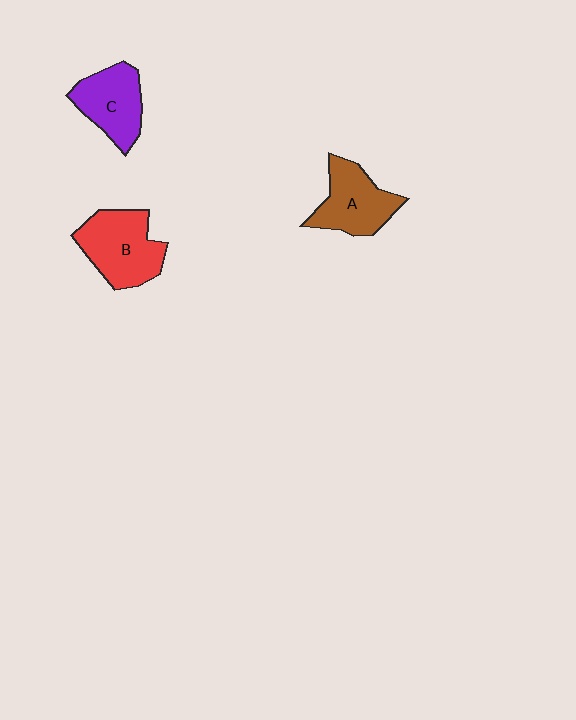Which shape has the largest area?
Shape B (red).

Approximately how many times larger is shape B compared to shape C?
Approximately 1.2 times.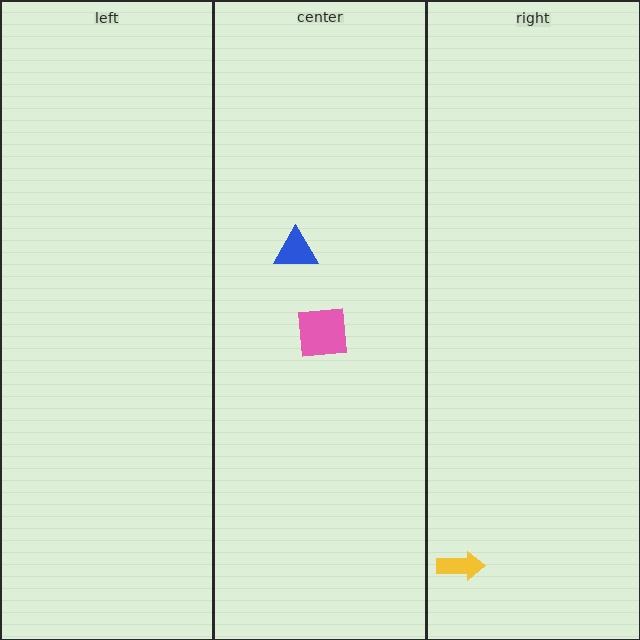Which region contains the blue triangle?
The center region.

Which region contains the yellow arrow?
The right region.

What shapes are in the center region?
The blue triangle, the pink square.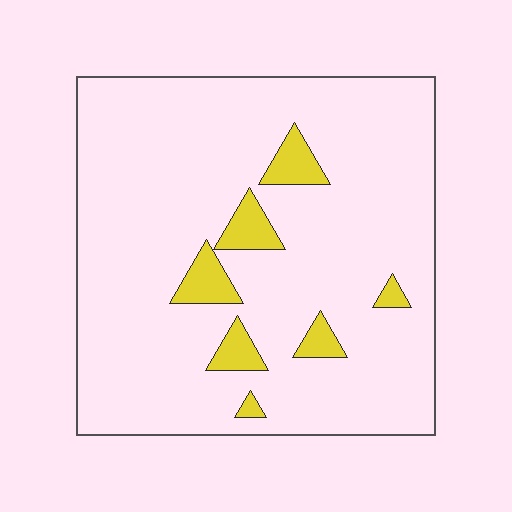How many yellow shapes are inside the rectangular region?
7.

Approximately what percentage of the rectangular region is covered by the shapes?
Approximately 10%.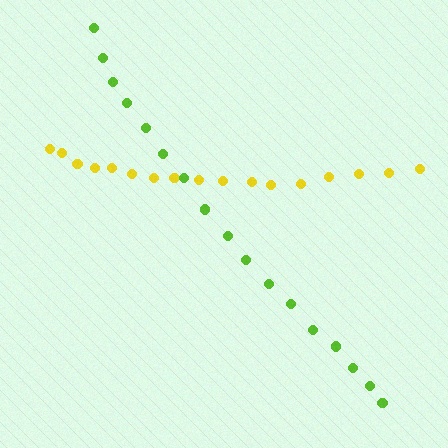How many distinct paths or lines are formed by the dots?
There are 2 distinct paths.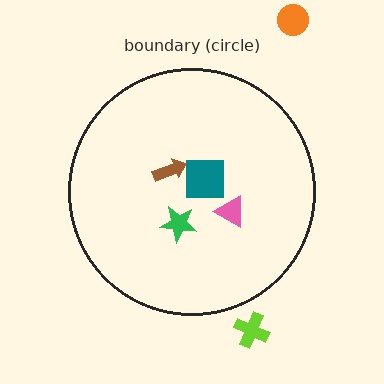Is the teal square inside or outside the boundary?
Inside.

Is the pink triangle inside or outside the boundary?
Inside.